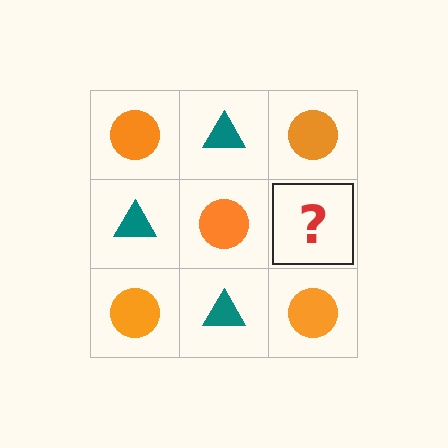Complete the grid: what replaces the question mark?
The question mark should be replaced with a teal triangle.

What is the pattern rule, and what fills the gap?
The rule is that it alternates orange circle and teal triangle in a checkerboard pattern. The gap should be filled with a teal triangle.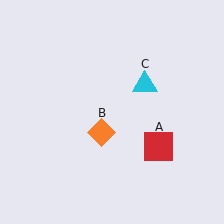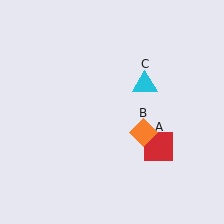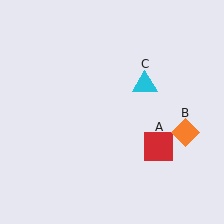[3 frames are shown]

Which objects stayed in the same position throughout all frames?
Red square (object A) and cyan triangle (object C) remained stationary.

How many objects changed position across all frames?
1 object changed position: orange diamond (object B).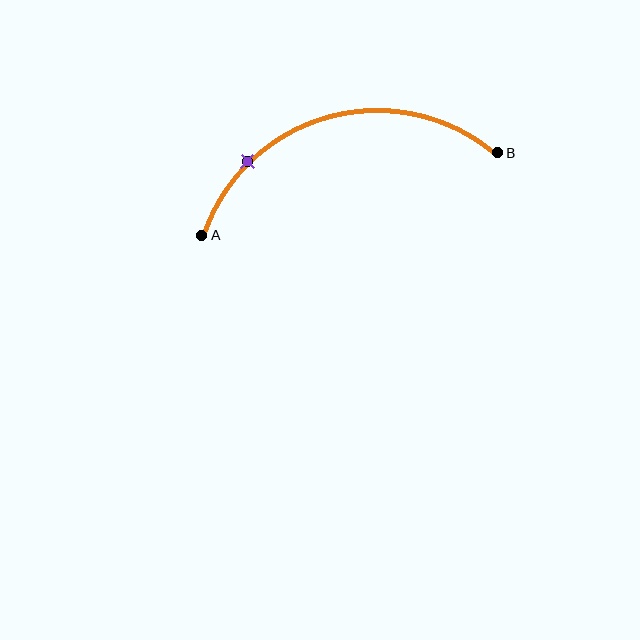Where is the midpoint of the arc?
The arc midpoint is the point on the curve farthest from the straight line joining A and B. It sits above that line.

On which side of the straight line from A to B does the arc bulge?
The arc bulges above the straight line connecting A and B.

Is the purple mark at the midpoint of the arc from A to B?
No. The purple mark lies on the arc but is closer to endpoint A. The arc midpoint would be at the point on the curve equidistant along the arc from both A and B.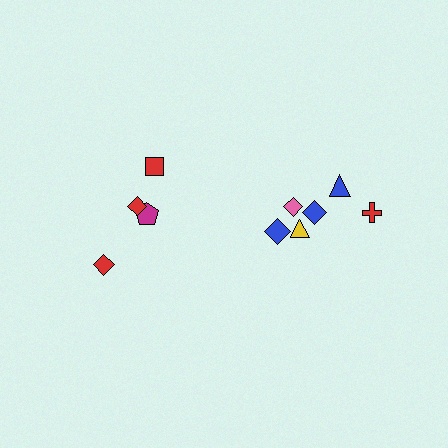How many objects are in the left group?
There are 4 objects.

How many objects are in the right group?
There are 6 objects.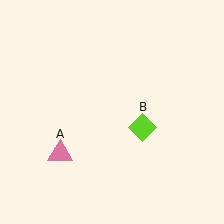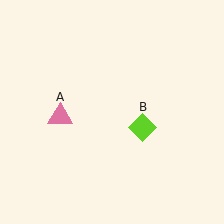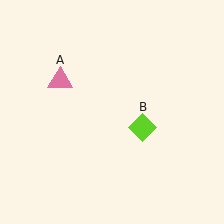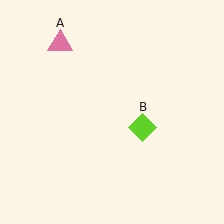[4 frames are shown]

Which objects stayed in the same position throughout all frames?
Lime diamond (object B) remained stationary.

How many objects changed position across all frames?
1 object changed position: pink triangle (object A).